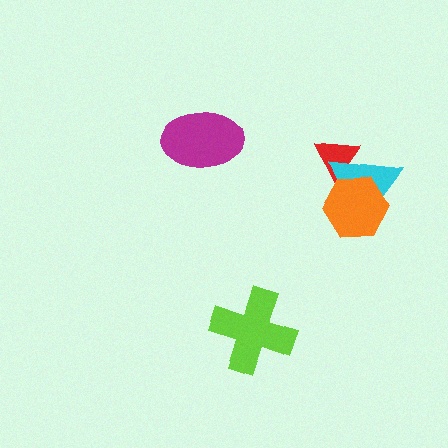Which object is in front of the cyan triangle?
The orange hexagon is in front of the cyan triangle.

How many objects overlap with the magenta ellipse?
0 objects overlap with the magenta ellipse.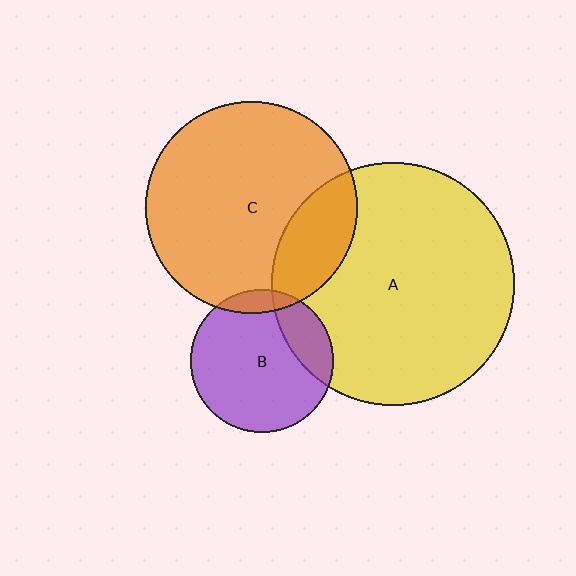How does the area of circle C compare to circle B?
Approximately 2.2 times.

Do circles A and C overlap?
Yes.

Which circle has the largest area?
Circle A (yellow).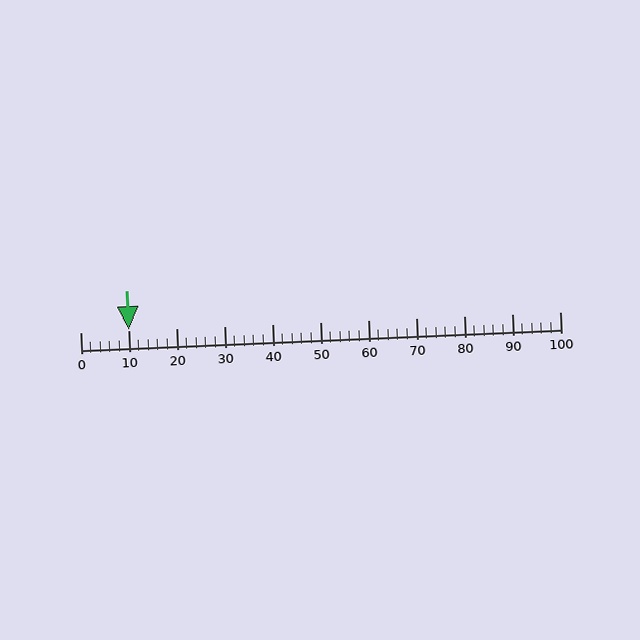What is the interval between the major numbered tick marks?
The major tick marks are spaced 10 units apart.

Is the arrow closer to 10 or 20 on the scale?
The arrow is closer to 10.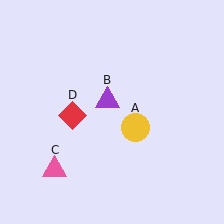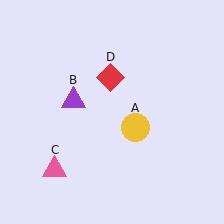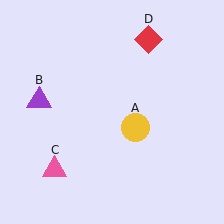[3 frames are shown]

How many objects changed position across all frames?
2 objects changed position: purple triangle (object B), red diamond (object D).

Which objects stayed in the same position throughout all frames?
Yellow circle (object A) and pink triangle (object C) remained stationary.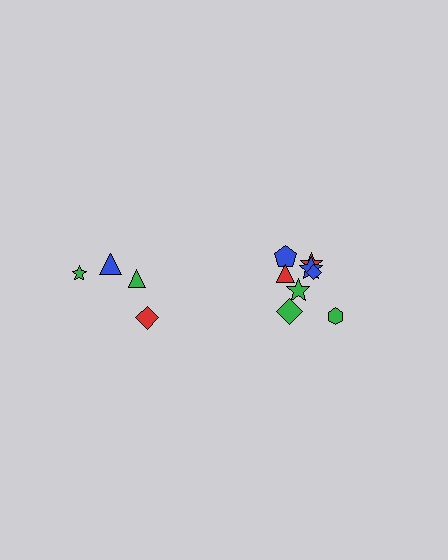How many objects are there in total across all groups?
There are 12 objects.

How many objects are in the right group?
There are 8 objects.